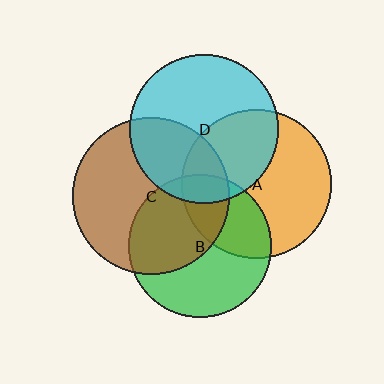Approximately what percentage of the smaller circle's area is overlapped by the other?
Approximately 35%.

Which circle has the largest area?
Circle C (brown).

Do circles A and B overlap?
Yes.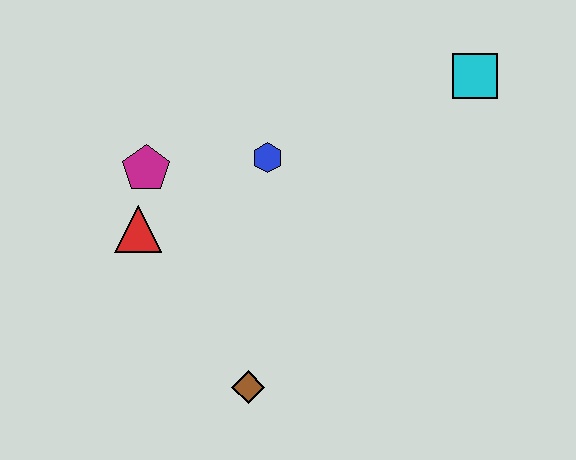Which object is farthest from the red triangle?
The cyan square is farthest from the red triangle.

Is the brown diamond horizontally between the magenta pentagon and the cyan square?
Yes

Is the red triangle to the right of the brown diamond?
No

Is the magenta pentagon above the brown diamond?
Yes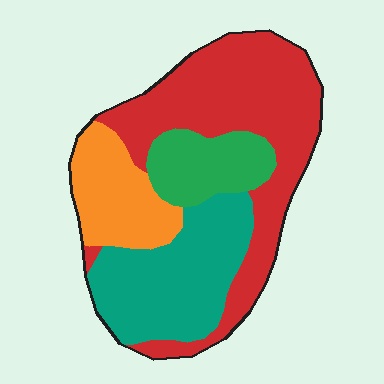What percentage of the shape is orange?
Orange covers about 15% of the shape.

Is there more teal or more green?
Teal.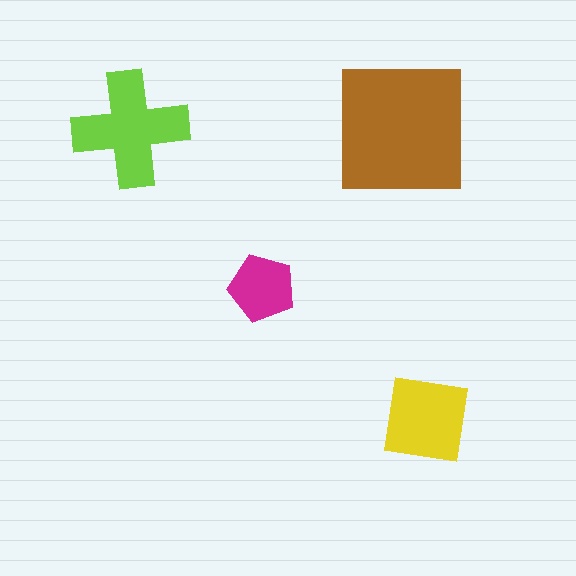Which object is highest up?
The lime cross is topmost.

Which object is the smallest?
The magenta pentagon.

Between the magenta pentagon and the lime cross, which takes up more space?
The lime cross.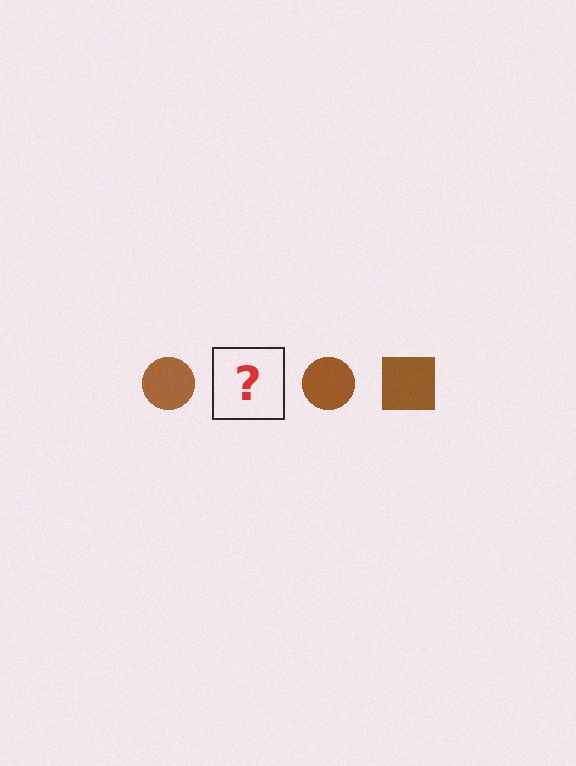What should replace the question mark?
The question mark should be replaced with a brown square.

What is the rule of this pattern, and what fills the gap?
The rule is that the pattern cycles through circle, square shapes in brown. The gap should be filled with a brown square.